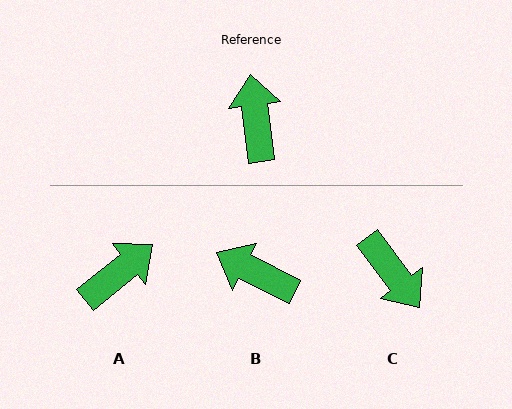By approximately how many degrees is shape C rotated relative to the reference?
Approximately 151 degrees clockwise.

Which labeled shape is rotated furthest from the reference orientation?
C, about 151 degrees away.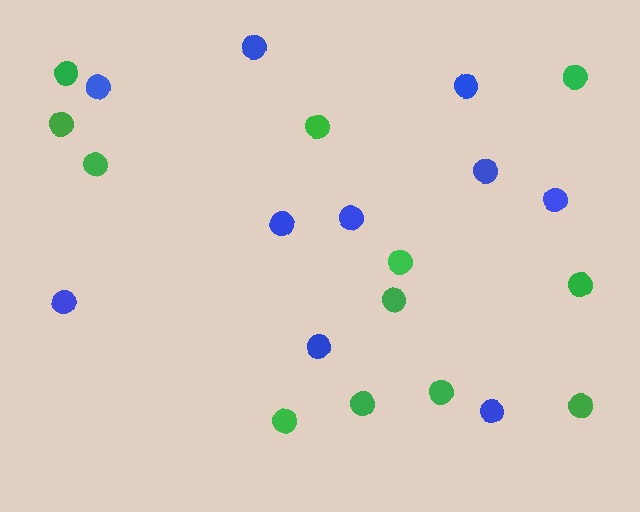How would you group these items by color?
There are 2 groups: one group of blue circles (10) and one group of green circles (12).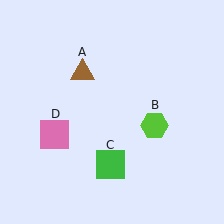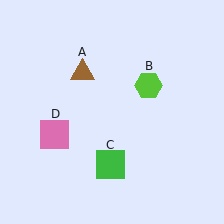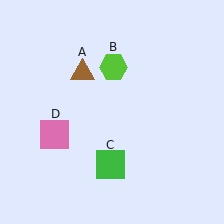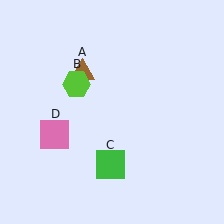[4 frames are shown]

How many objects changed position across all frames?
1 object changed position: lime hexagon (object B).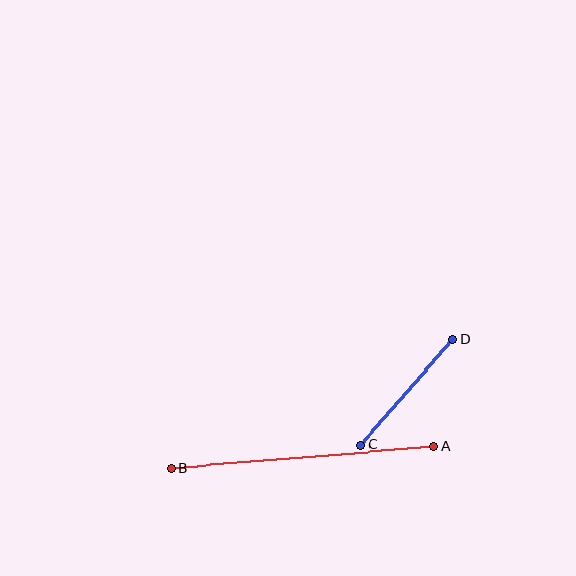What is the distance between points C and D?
The distance is approximately 140 pixels.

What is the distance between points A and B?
The distance is approximately 263 pixels.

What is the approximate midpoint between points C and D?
The midpoint is at approximately (407, 392) pixels.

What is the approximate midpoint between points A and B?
The midpoint is at approximately (302, 457) pixels.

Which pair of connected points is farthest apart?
Points A and B are farthest apart.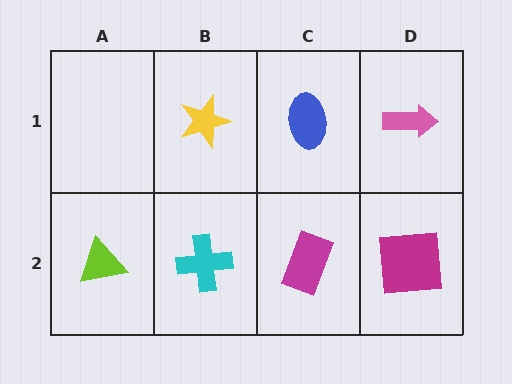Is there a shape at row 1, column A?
No, that cell is empty.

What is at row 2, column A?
A lime triangle.